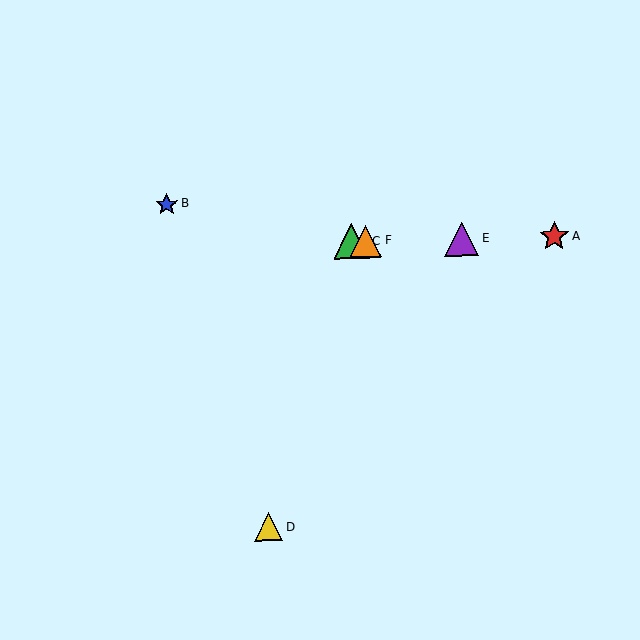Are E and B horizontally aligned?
No, E is at y≈239 and B is at y≈204.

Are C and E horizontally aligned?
Yes, both are at y≈242.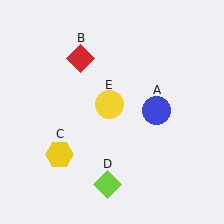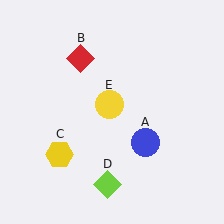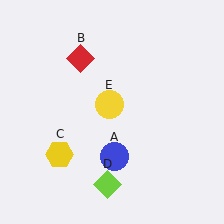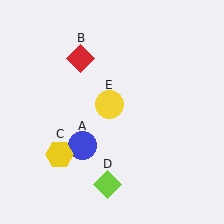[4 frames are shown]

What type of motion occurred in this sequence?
The blue circle (object A) rotated clockwise around the center of the scene.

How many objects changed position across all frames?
1 object changed position: blue circle (object A).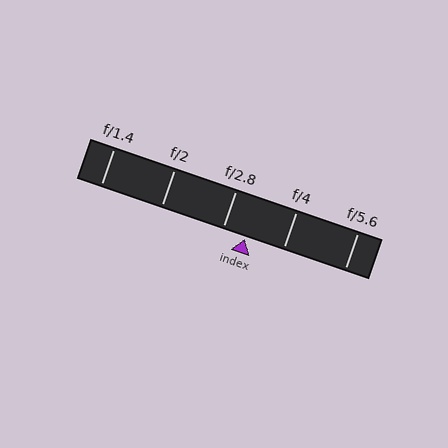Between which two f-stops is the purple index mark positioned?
The index mark is between f/2.8 and f/4.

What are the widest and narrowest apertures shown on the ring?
The widest aperture shown is f/1.4 and the narrowest is f/5.6.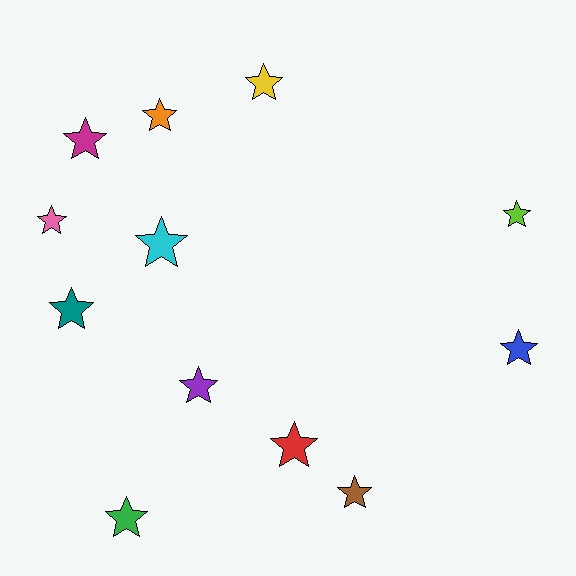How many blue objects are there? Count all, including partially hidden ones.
There is 1 blue object.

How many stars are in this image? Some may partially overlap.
There are 12 stars.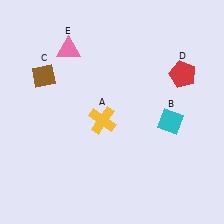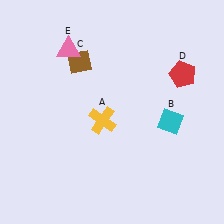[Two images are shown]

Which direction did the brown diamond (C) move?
The brown diamond (C) moved right.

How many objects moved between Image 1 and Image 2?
1 object moved between the two images.